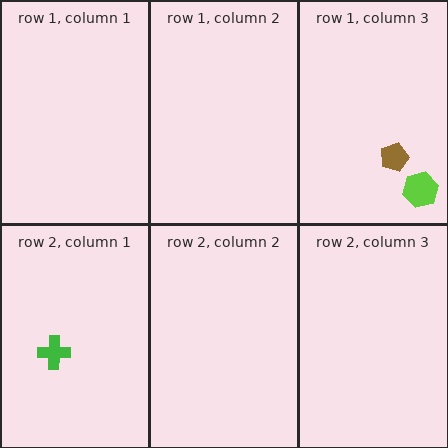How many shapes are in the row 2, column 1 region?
1.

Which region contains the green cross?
The row 2, column 1 region.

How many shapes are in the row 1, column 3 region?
2.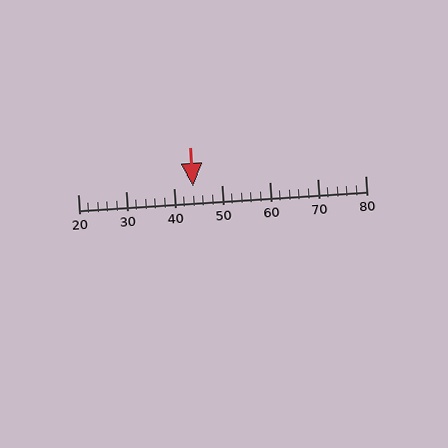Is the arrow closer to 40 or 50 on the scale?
The arrow is closer to 40.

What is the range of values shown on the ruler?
The ruler shows values from 20 to 80.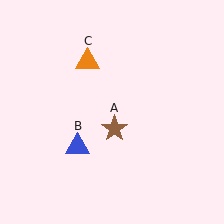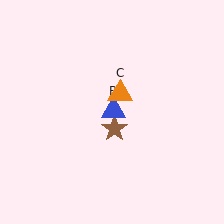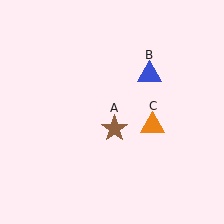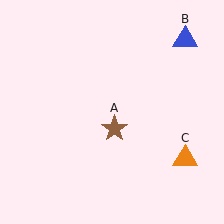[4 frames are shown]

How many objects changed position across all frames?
2 objects changed position: blue triangle (object B), orange triangle (object C).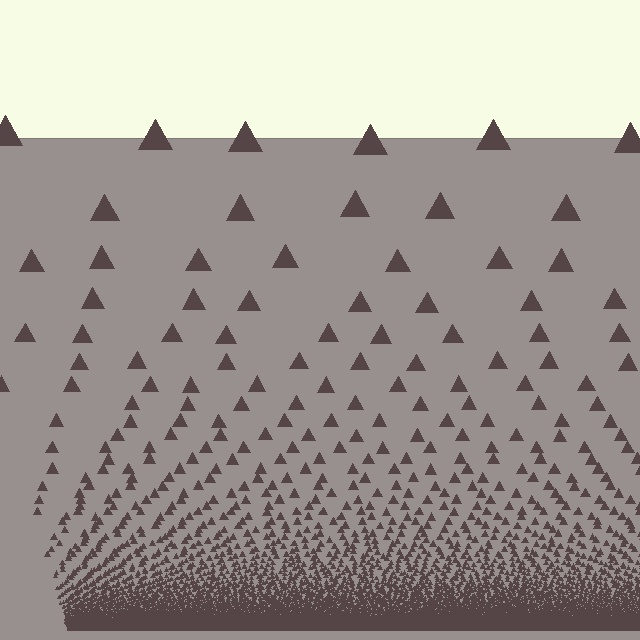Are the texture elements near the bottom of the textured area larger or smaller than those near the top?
Smaller. The gradient is inverted — elements near the bottom are smaller and denser.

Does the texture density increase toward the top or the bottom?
Density increases toward the bottom.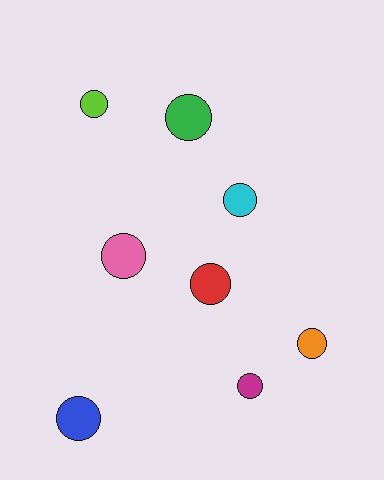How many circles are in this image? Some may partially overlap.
There are 8 circles.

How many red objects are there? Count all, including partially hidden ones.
There is 1 red object.